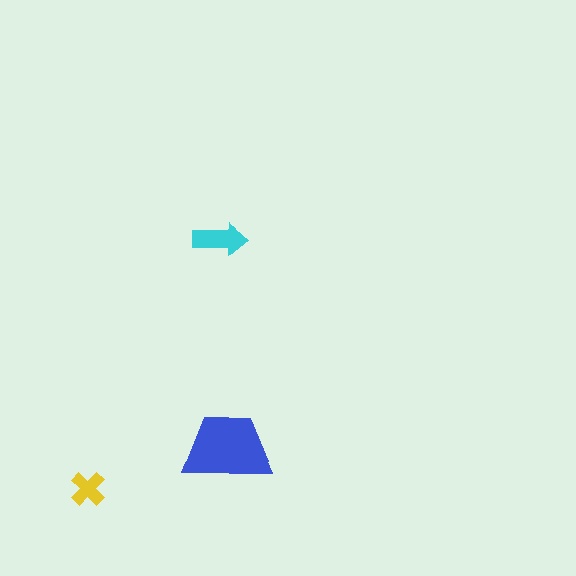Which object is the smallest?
The yellow cross.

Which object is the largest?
The blue trapezoid.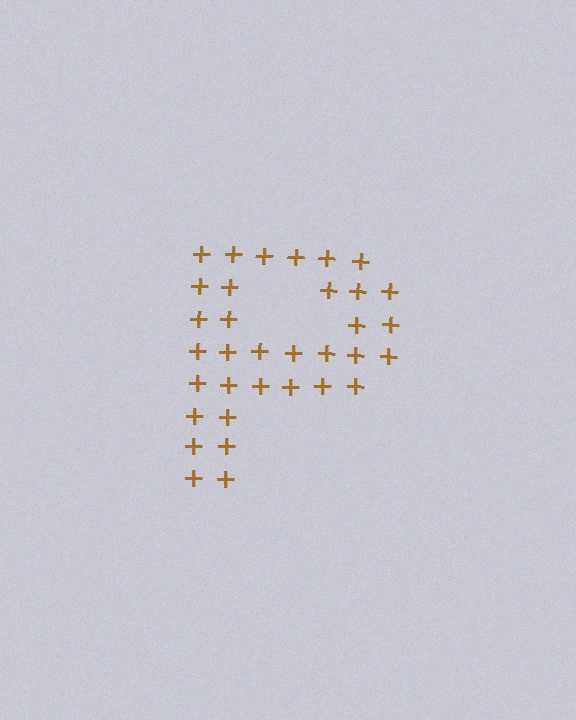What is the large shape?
The large shape is the letter P.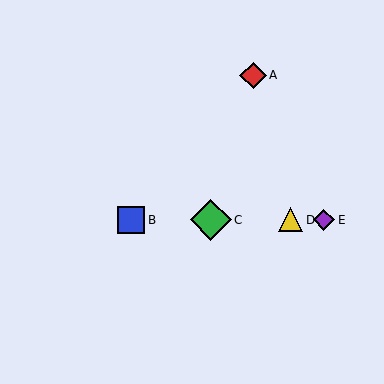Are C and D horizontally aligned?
Yes, both are at y≈220.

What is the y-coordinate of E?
Object E is at y≈220.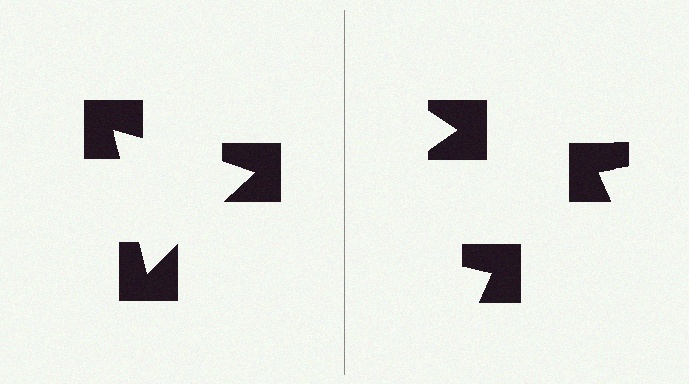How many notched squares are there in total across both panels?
6 — 3 on each side.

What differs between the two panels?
The notched squares are positioned identically on both sides; only the wedge orientations differ. On the left they align to a triangle; on the right they are misaligned.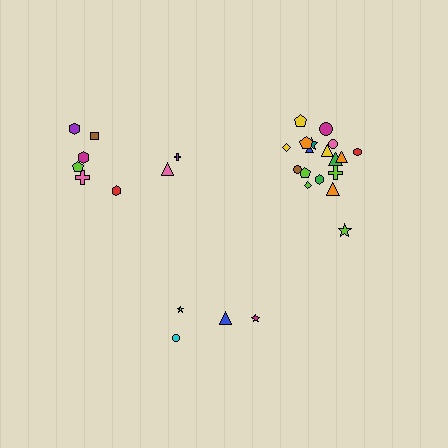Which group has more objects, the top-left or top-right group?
The top-right group.